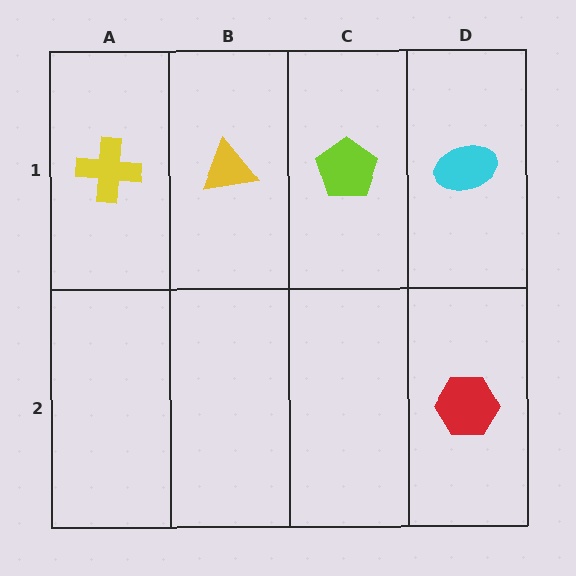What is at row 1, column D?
A cyan ellipse.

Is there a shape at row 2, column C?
No, that cell is empty.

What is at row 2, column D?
A red hexagon.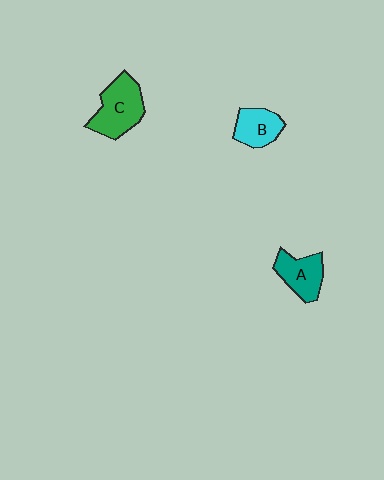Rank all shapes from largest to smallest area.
From largest to smallest: C (green), A (teal), B (cyan).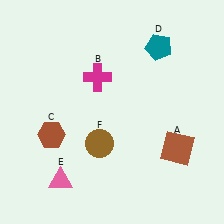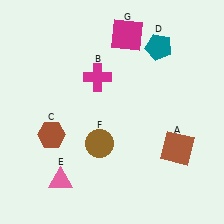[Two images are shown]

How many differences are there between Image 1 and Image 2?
There is 1 difference between the two images.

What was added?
A magenta square (G) was added in Image 2.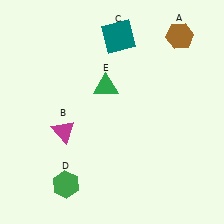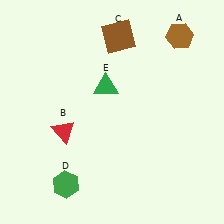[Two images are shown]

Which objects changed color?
B changed from magenta to red. C changed from teal to brown.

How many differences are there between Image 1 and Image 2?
There are 2 differences between the two images.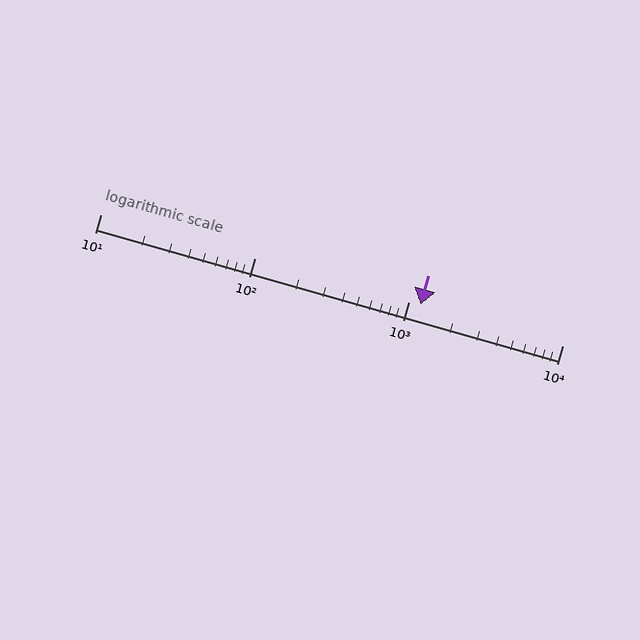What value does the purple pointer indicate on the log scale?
The pointer indicates approximately 1200.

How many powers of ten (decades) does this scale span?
The scale spans 3 decades, from 10 to 10000.